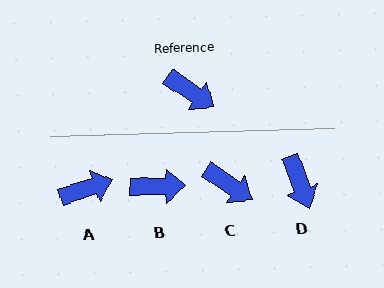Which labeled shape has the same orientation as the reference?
C.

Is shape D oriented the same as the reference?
No, it is off by about 36 degrees.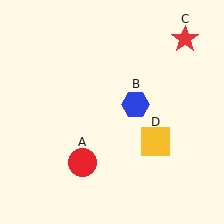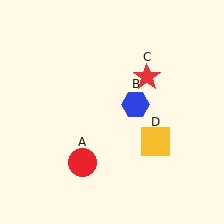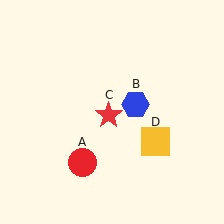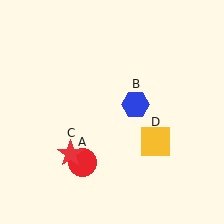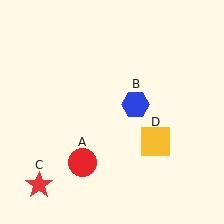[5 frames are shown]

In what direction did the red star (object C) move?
The red star (object C) moved down and to the left.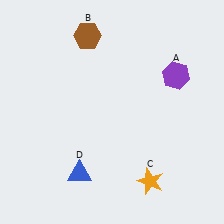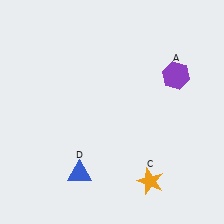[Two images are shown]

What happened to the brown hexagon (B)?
The brown hexagon (B) was removed in Image 2. It was in the top-left area of Image 1.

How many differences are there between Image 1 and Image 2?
There is 1 difference between the two images.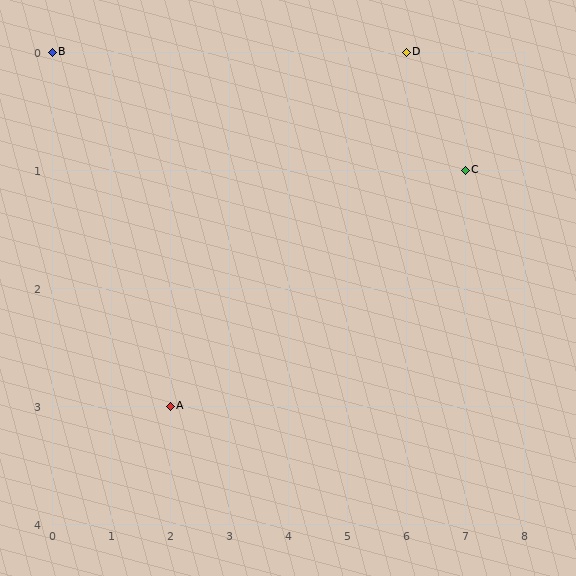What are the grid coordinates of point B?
Point B is at grid coordinates (0, 0).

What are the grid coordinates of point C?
Point C is at grid coordinates (7, 1).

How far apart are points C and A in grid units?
Points C and A are 5 columns and 2 rows apart (about 5.4 grid units diagonally).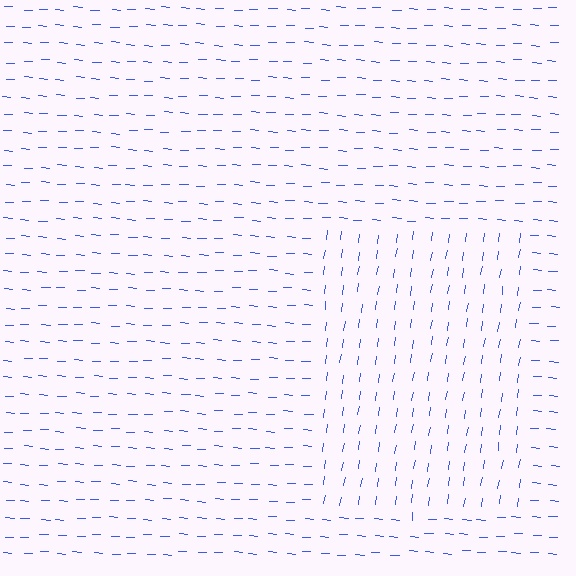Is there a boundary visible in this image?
Yes, there is a texture boundary formed by a change in line orientation.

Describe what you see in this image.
The image is filled with small blue line segments. A rectangle region in the image has lines oriented differently from the surrounding lines, creating a visible texture boundary.